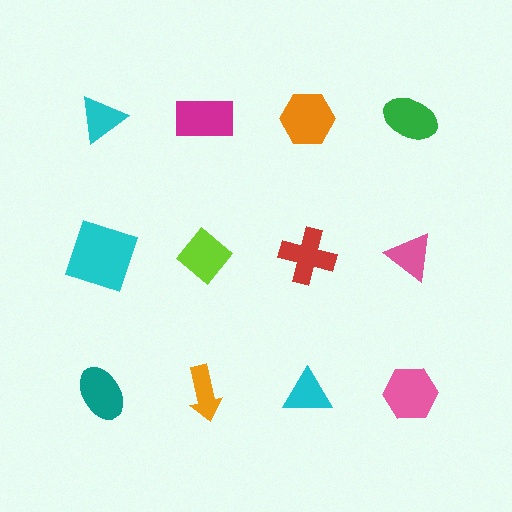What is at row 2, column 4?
A pink triangle.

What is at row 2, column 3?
A red cross.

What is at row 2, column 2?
A lime diamond.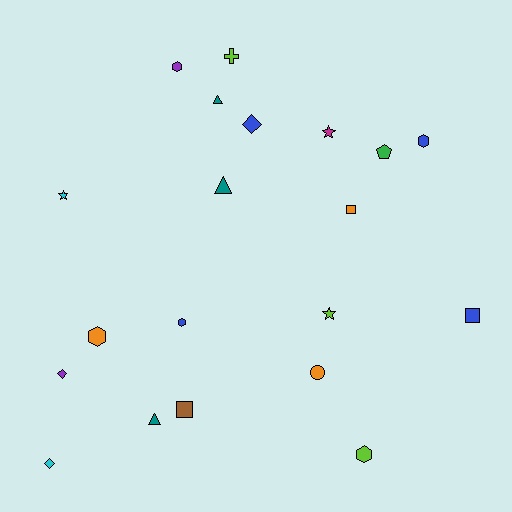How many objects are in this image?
There are 20 objects.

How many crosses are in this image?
There is 1 cross.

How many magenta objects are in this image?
There is 1 magenta object.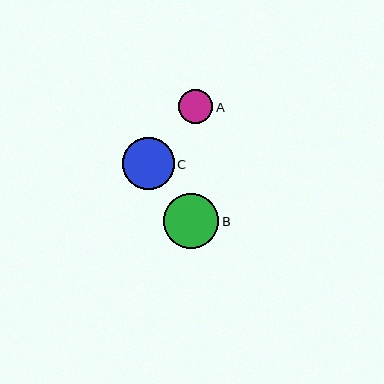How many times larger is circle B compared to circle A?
Circle B is approximately 1.6 times the size of circle A.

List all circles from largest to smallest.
From largest to smallest: B, C, A.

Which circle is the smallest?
Circle A is the smallest with a size of approximately 34 pixels.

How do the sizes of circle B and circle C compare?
Circle B and circle C are approximately the same size.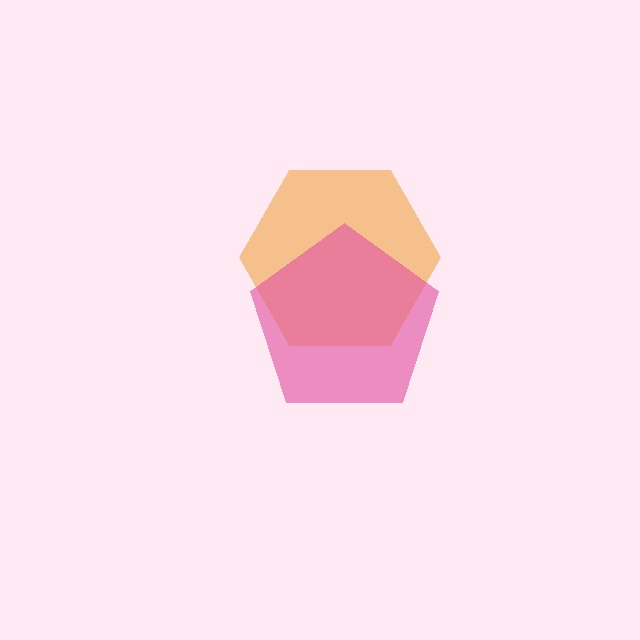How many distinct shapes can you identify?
There are 2 distinct shapes: an orange hexagon, a pink pentagon.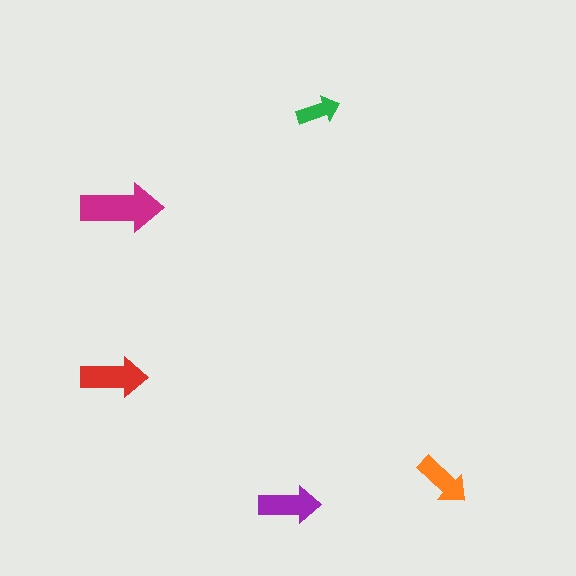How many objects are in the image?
There are 5 objects in the image.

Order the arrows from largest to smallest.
the magenta one, the red one, the purple one, the orange one, the green one.